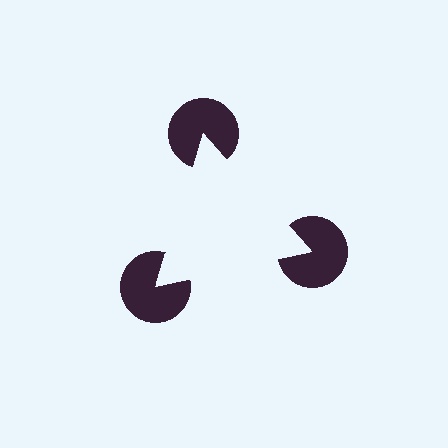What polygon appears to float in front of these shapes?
An illusory triangle — its edges are inferred from the aligned wedge cuts in the pac-man discs, not physically drawn.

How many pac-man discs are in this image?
There are 3 — one at each vertex of the illusory triangle.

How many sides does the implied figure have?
3 sides.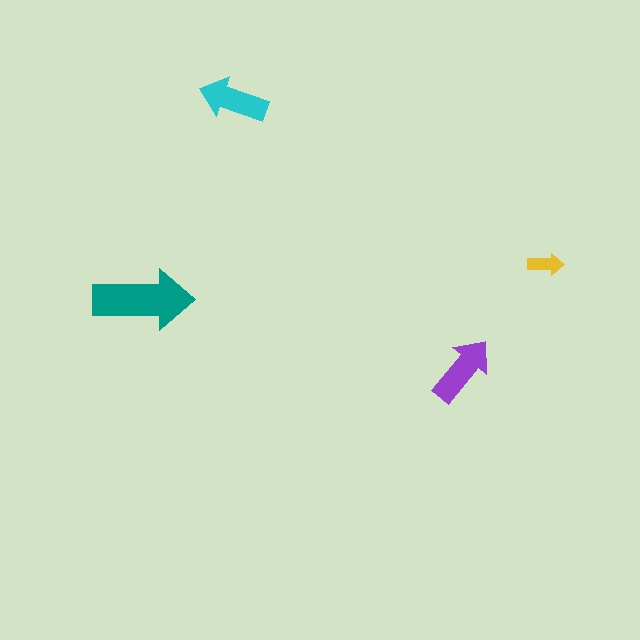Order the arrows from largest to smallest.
the teal one, the purple one, the cyan one, the yellow one.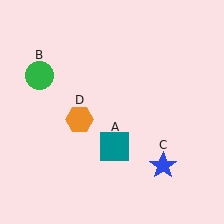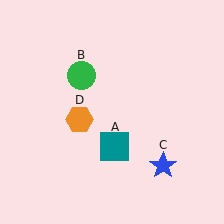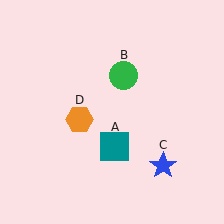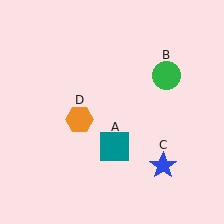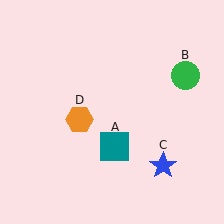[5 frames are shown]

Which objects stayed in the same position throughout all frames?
Teal square (object A) and blue star (object C) and orange hexagon (object D) remained stationary.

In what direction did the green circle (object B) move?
The green circle (object B) moved right.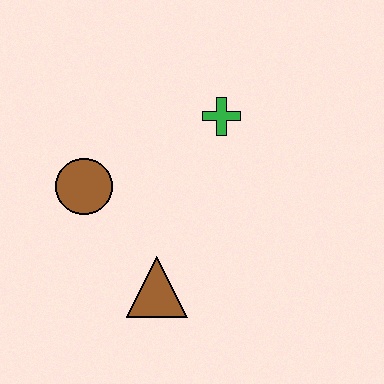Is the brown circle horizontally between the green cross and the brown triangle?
No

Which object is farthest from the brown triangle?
The green cross is farthest from the brown triangle.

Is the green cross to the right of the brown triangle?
Yes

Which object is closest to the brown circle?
The brown triangle is closest to the brown circle.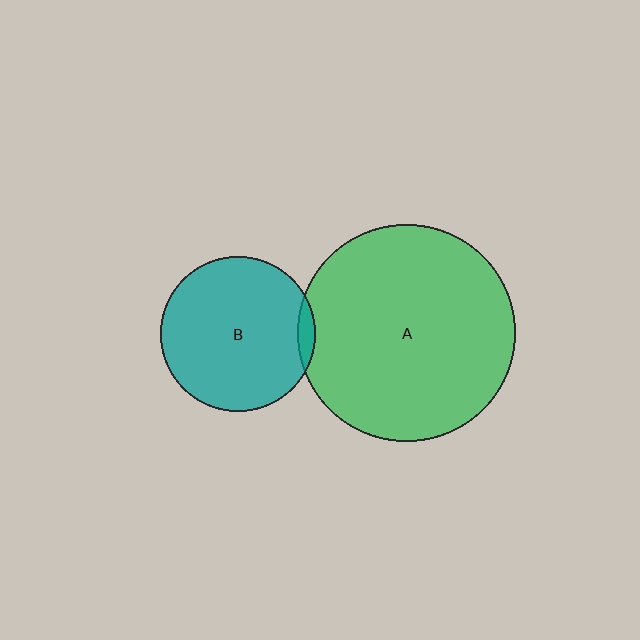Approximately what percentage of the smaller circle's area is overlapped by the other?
Approximately 5%.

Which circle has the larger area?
Circle A (green).